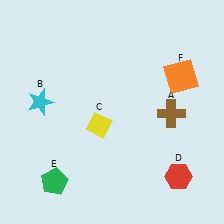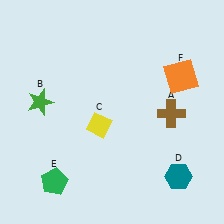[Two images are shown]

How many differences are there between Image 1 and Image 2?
There are 2 differences between the two images.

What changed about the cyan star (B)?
In Image 1, B is cyan. In Image 2, it changed to green.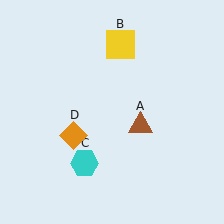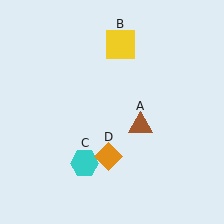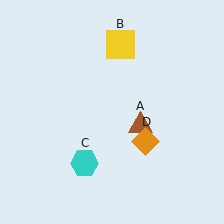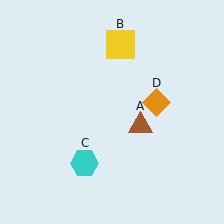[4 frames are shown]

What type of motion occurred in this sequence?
The orange diamond (object D) rotated counterclockwise around the center of the scene.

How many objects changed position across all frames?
1 object changed position: orange diamond (object D).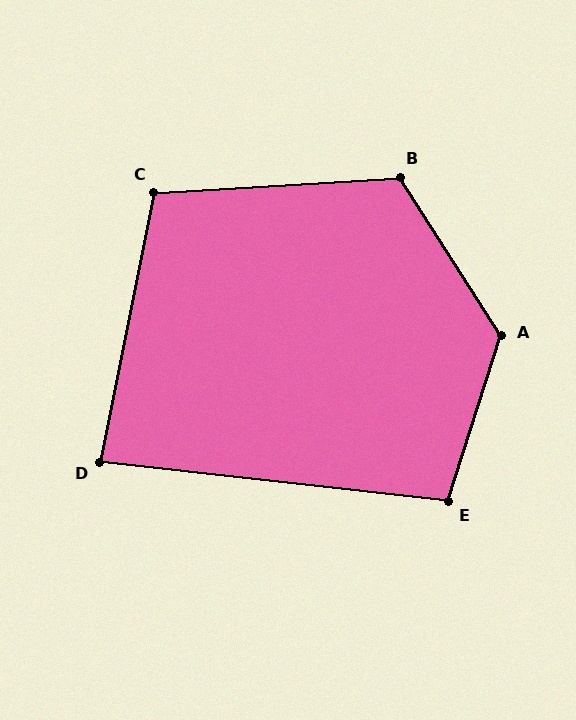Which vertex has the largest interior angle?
A, at approximately 130 degrees.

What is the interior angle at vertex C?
Approximately 105 degrees (obtuse).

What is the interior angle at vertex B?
Approximately 119 degrees (obtuse).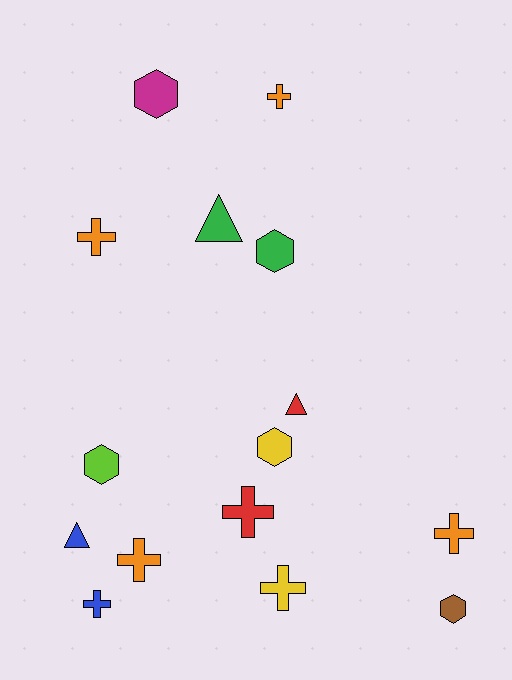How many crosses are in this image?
There are 7 crosses.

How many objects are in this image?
There are 15 objects.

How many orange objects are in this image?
There are 4 orange objects.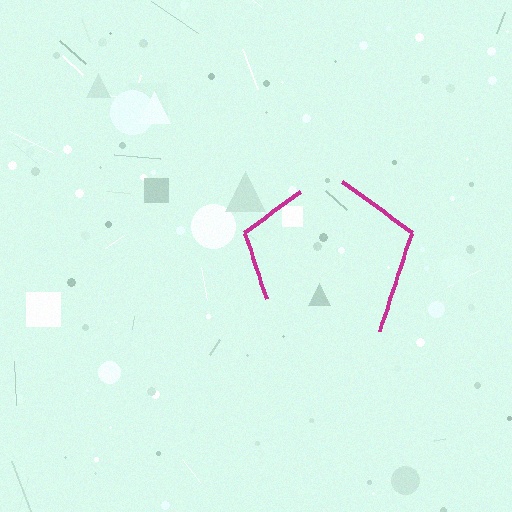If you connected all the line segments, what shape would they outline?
They would outline a pentagon.